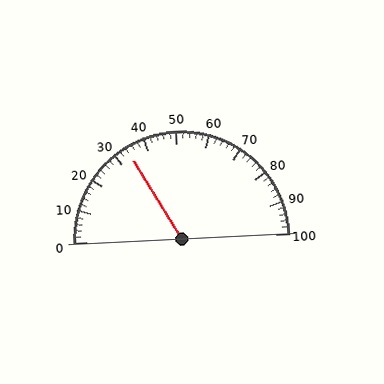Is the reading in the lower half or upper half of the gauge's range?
The reading is in the lower half of the range (0 to 100).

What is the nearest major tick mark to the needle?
The nearest major tick mark is 30.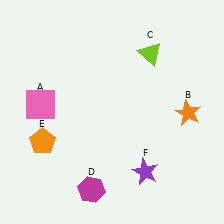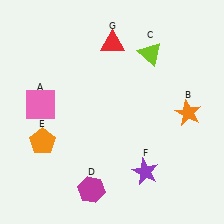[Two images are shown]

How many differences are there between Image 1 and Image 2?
There is 1 difference between the two images.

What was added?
A red triangle (G) was added in Image 2.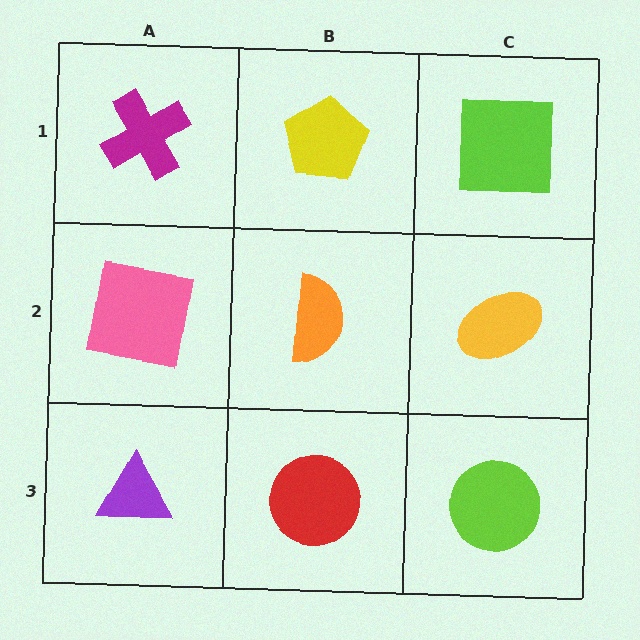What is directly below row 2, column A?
A purple triangle.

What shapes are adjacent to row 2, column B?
A yellow pentagon (row 1, column B), a red circle (row 3, column B), a pink square (row 2, column A), a yellow ellipse (row 2, column C).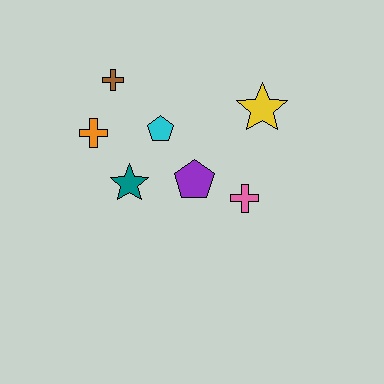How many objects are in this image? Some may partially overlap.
There are 7 objects.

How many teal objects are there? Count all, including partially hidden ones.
There is 1 teal object.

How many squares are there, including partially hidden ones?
There are no squares.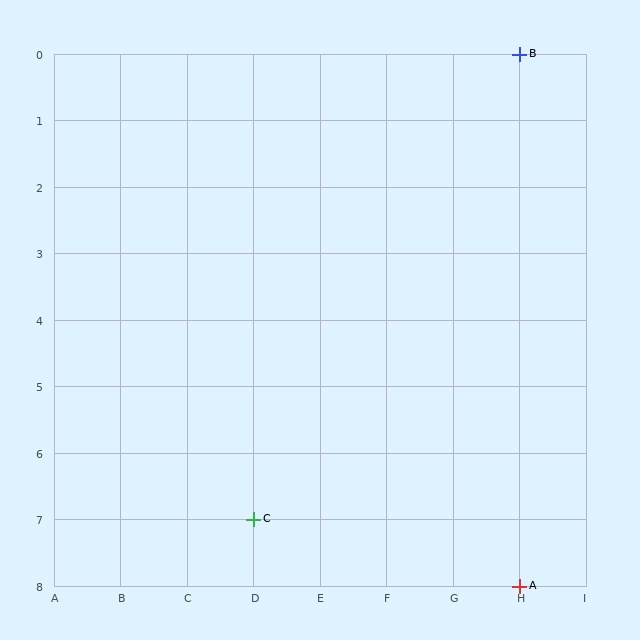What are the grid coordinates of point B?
Point B is at grid coordinates (H, 0).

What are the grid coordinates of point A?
Point A is at grid coordinates (H, 8).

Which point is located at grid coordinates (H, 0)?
Point B is at (H, 0).